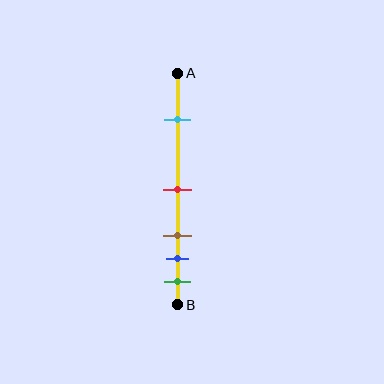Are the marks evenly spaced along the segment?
No, the marks are not evenly spaced.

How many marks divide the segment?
There are 5 marks dividing the segment.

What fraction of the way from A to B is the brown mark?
The brown mark is approximately 70% (0.7) of the way from A to B.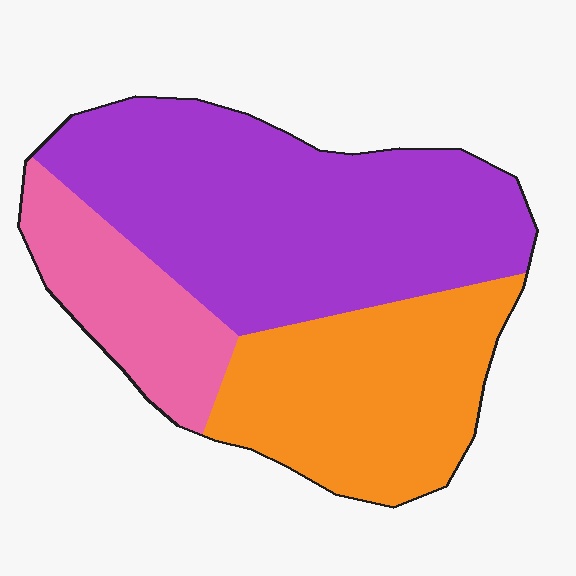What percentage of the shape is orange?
Orange covers roughly 30% of the shape.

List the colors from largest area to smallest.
From largest to smallest: purple, orange, pink.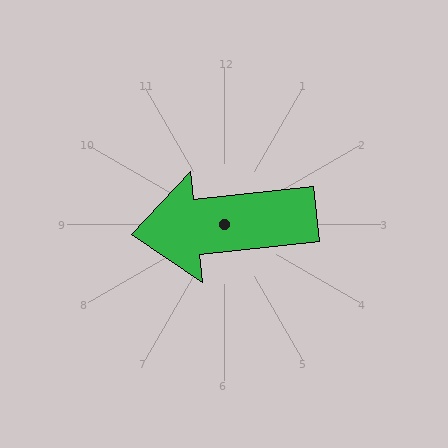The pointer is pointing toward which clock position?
Roughly 9 o'clock.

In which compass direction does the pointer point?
West.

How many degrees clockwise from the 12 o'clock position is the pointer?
Approximately 264 degrees.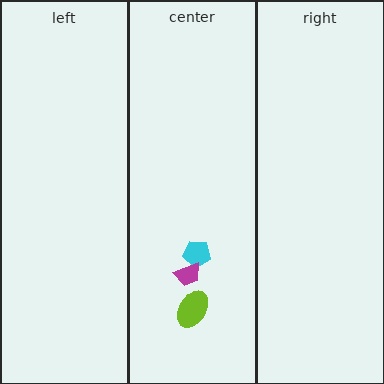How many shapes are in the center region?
3.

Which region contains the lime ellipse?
The center region.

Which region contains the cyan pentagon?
The center region.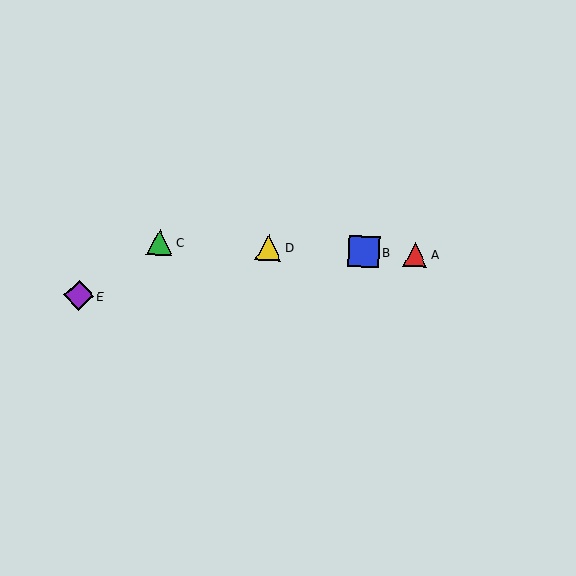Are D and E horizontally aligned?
No, D is at y≈247 and E is at y≈296.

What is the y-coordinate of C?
Object C is at y≈242.